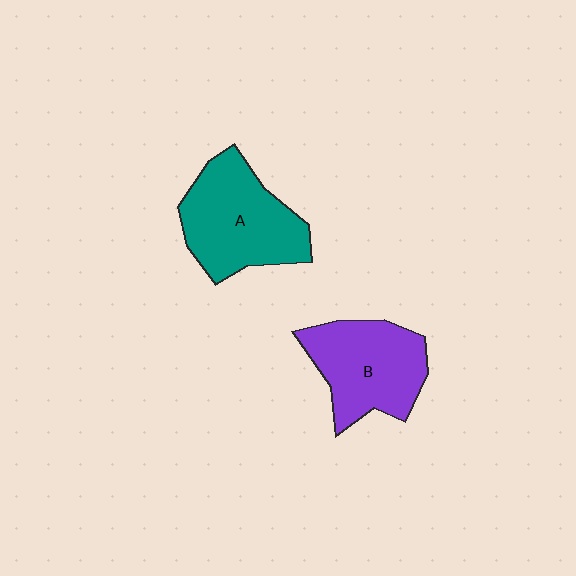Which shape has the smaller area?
Shape B (purple).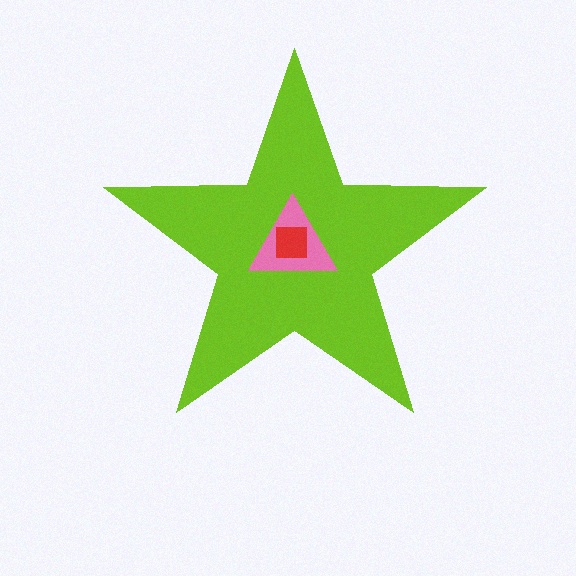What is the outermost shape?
The lime star.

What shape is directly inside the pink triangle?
The red square.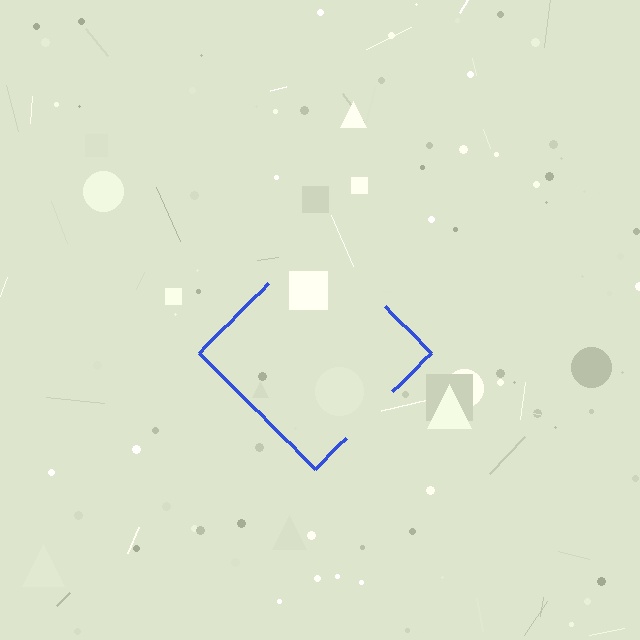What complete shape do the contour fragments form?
The contour fragments form a diamond.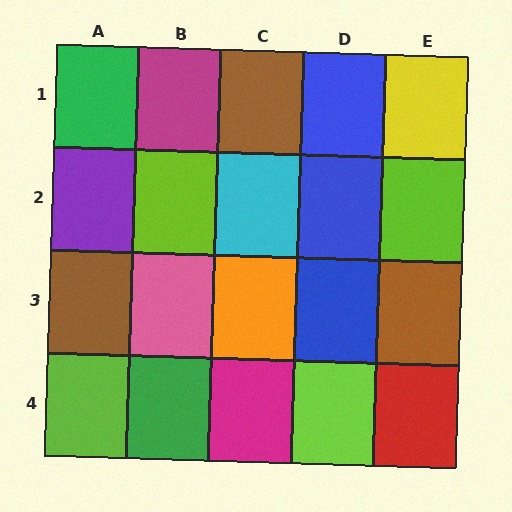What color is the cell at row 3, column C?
Orange.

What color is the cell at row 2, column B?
Lime.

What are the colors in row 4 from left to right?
Lime, green, magenta, lime, red.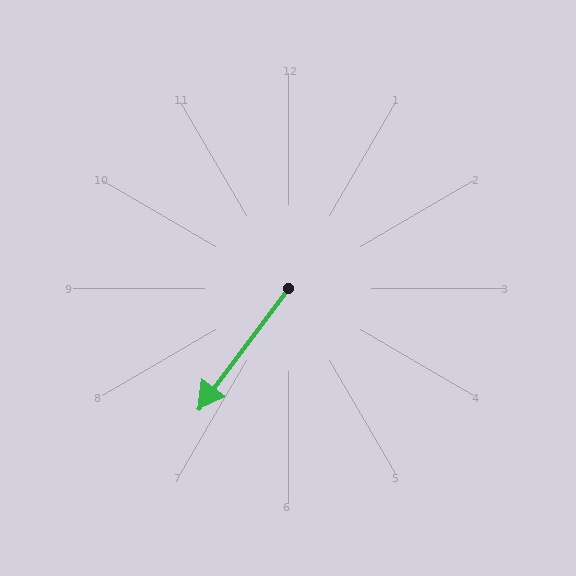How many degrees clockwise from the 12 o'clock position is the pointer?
Approximately 217 degrees.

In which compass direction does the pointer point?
Southwest.